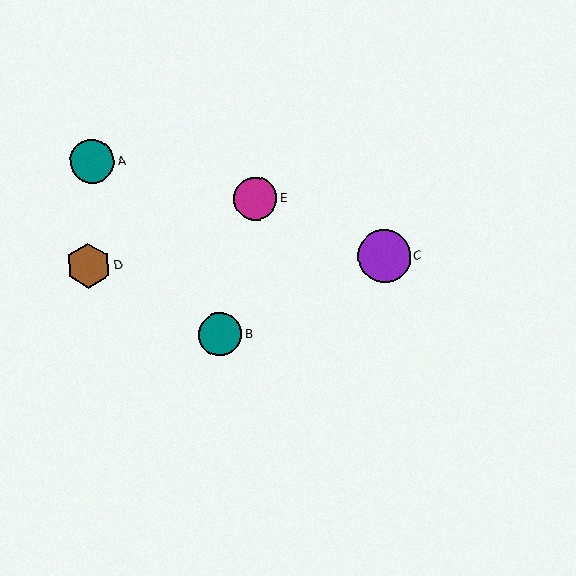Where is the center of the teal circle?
The center of the teal circle is at (92, 161).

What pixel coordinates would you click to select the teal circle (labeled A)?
Click at (92, 161) to select the teal circle A.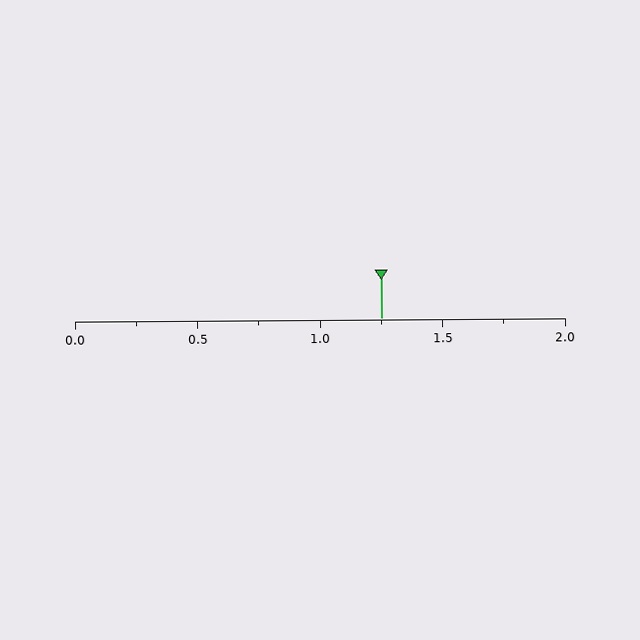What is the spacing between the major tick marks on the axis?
The major ticks are spaced 0.5 apart.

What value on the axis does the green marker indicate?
The marker indicates approximately 1.25.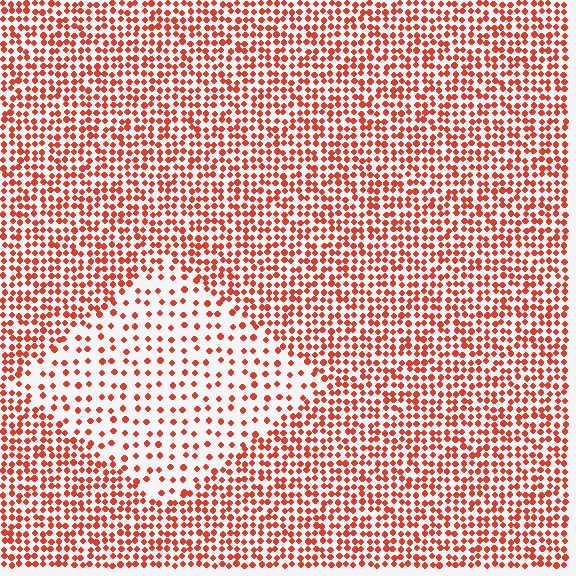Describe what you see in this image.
The image contains small red elements arranged at two different densities. A diamond-shaped region is visible where the elements are less densely packed than the surrounding area.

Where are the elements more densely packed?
The elements are more densely packed outside the diamond boundary.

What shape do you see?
I see a diamond.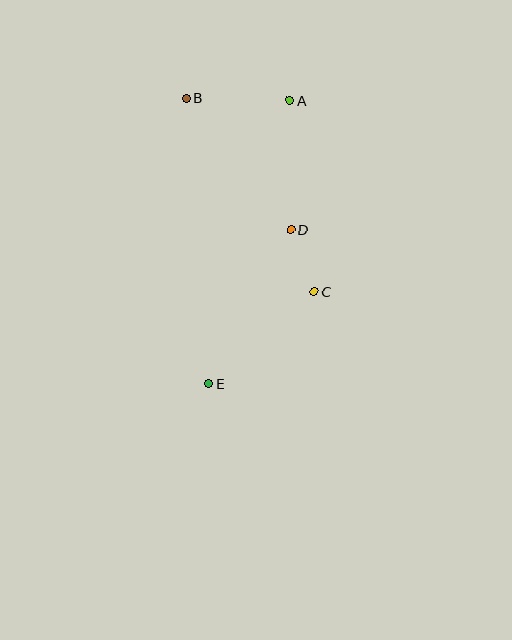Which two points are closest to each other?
Points C and D are closest to each other.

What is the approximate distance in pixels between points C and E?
The distance between C and E is approximately 140 pixels.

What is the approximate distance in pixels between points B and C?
The distance between B and C is approximately 232 pixels.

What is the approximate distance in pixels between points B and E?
The distance between B and E is approximately 287 pixels.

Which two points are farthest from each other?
Points A and E are farthest from each other.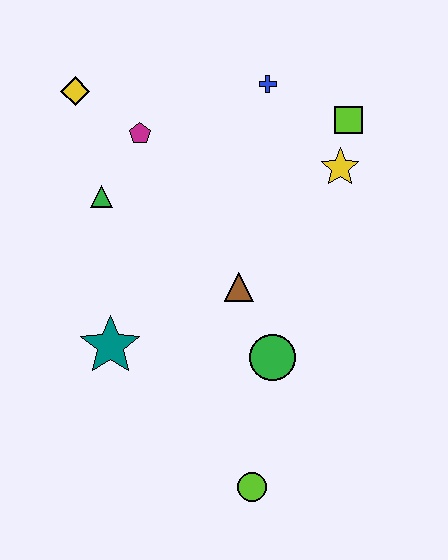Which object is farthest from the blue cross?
The lime circle is farthest from the blue cross.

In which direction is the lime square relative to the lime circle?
The lime square is above the lime circle.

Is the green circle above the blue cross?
No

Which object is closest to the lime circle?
The green circle is closest to the lime circle.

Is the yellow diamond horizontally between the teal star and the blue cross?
No